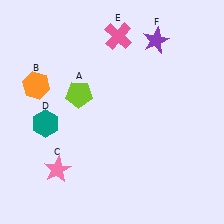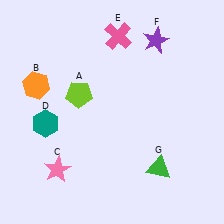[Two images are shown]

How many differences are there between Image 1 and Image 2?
There is 1 difference between the two images.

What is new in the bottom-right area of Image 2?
A green triangle (G) was added in the bottom-right area of Image 2.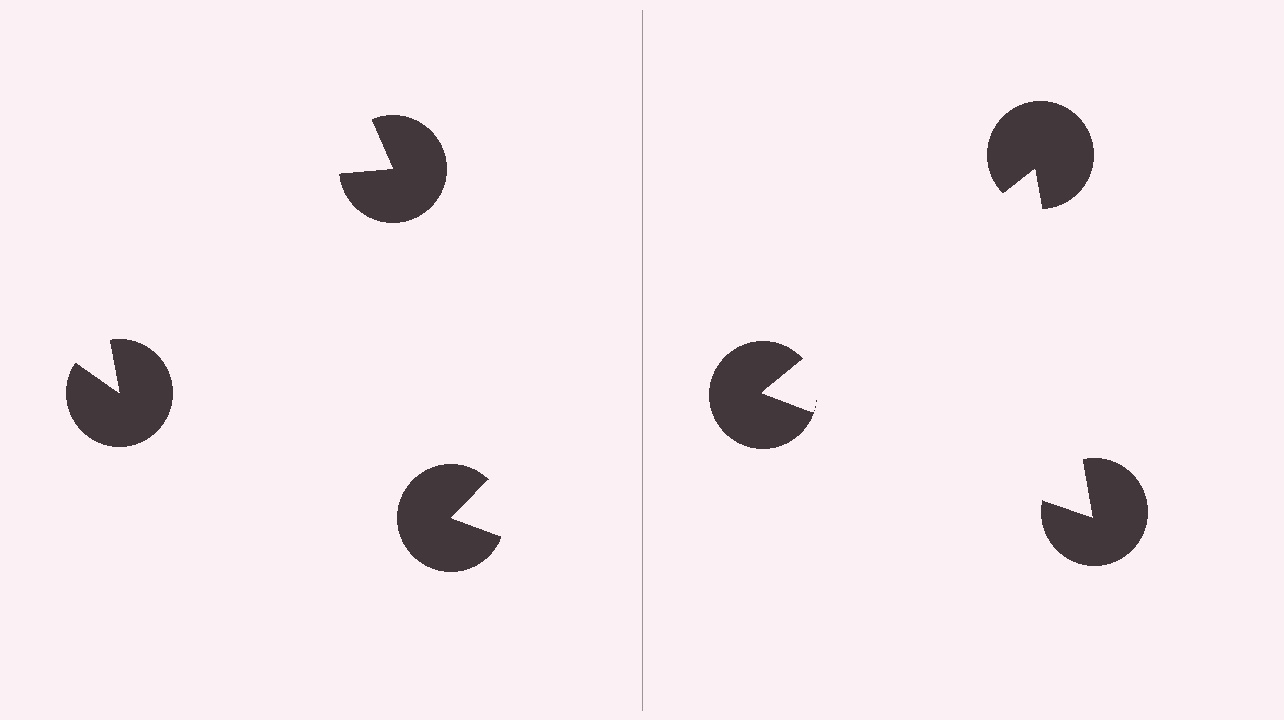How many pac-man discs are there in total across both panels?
6 — 3 on each side.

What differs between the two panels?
The pac-man discs are positioned identically on both sides; only the wedge orientations differ. On the right they align to a triangle; on the left they are misaligned.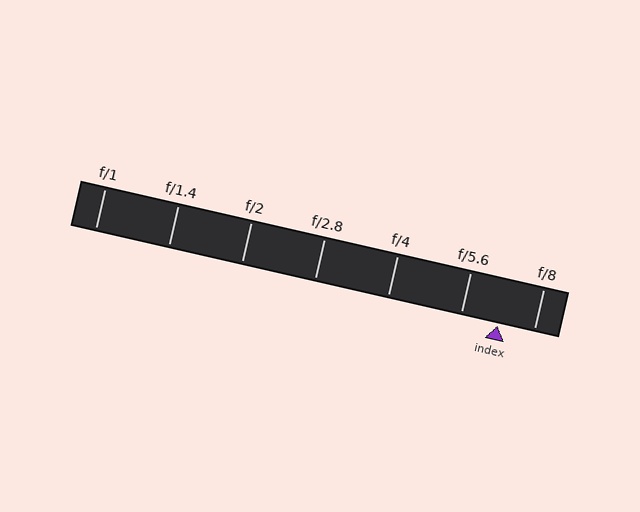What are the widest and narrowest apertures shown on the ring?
The widest aperture shown is f/1 and the narrowest is f/8.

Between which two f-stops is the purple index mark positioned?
The index mark is between f/5.6 and f/8.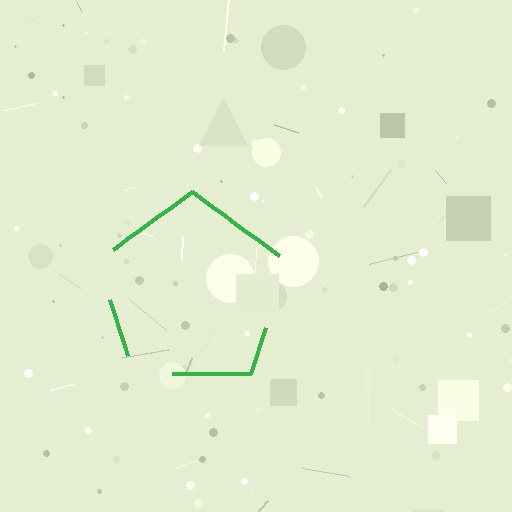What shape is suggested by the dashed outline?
The dashed outline suggests a pentagon.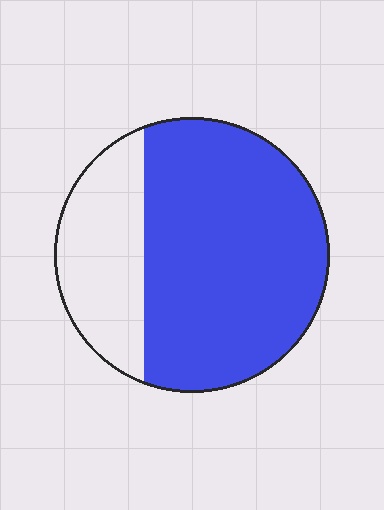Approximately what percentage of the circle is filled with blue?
Approximately 70%.